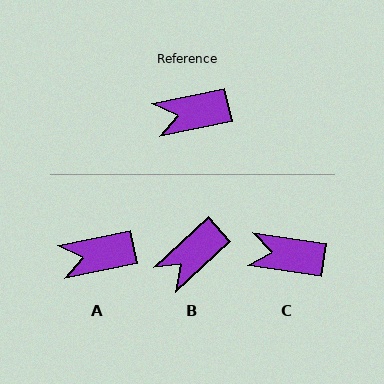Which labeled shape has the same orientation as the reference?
A.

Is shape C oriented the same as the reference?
No, it is off by about 21 degrees.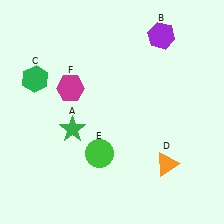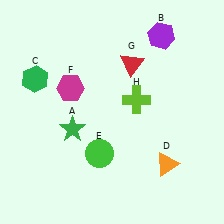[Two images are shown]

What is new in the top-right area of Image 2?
A red triangle (G) was added in the top-right area of Image 2.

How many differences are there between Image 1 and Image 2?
There are 2 differences between the two images.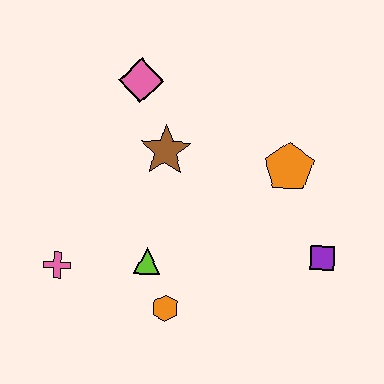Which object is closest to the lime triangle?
The orange hexagon is closest to the lime triangle.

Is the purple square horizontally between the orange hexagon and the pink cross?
No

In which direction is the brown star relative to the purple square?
The brown star is to the left of the purple square.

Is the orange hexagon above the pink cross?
No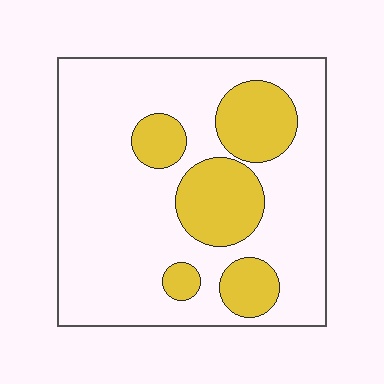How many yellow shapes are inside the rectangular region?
5.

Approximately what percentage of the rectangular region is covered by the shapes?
Approximately 25%.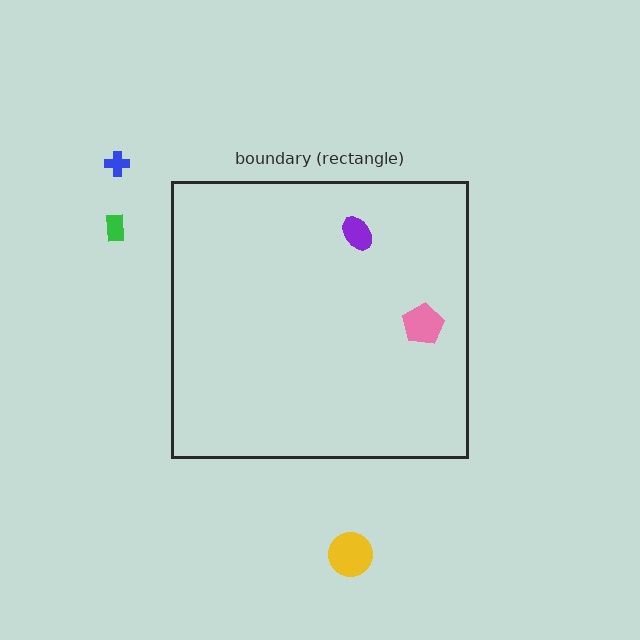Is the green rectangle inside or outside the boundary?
Outside.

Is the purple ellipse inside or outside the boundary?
Inside.